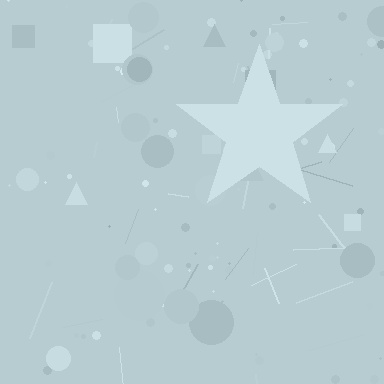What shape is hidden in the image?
A star is hidden in the image.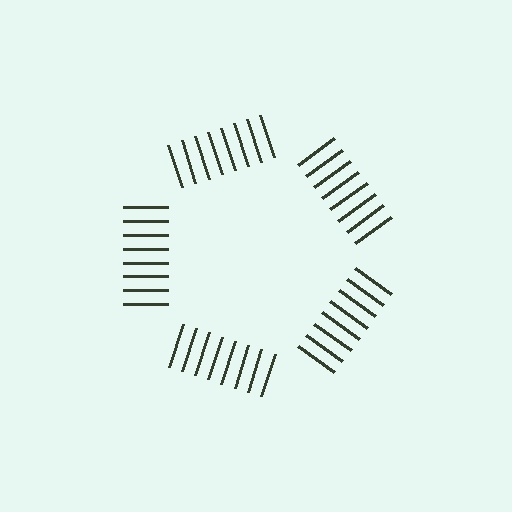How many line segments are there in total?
40 — 8 along each of the 5 edges.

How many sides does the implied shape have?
5 sides — the line-ends trace a pentagon.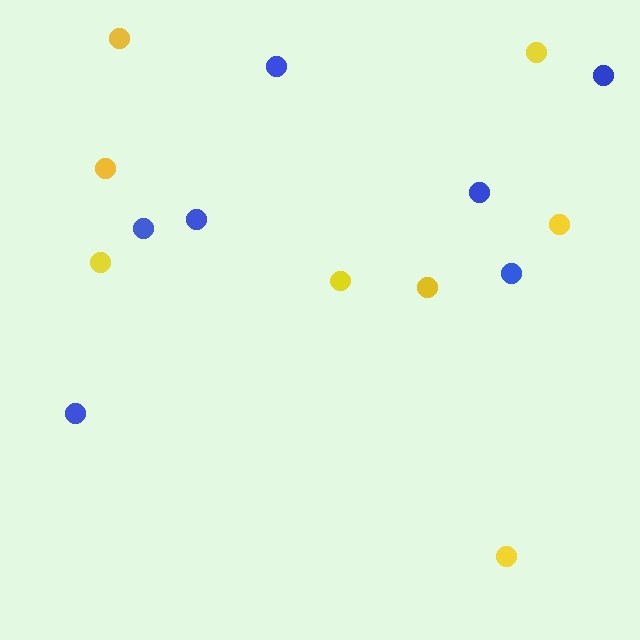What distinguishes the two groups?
There are 2 groups: one group of yellow circles (8) and one group of blue circles (7).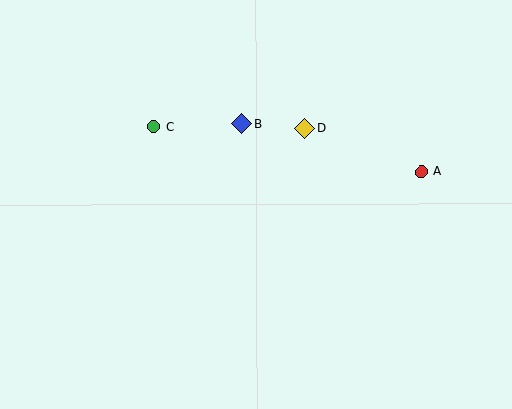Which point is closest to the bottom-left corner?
Point C is closest to the bottom-left corner.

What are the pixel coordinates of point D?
Point D is at (305, 128).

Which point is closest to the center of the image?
Point B at (241, 124) is closest to the center.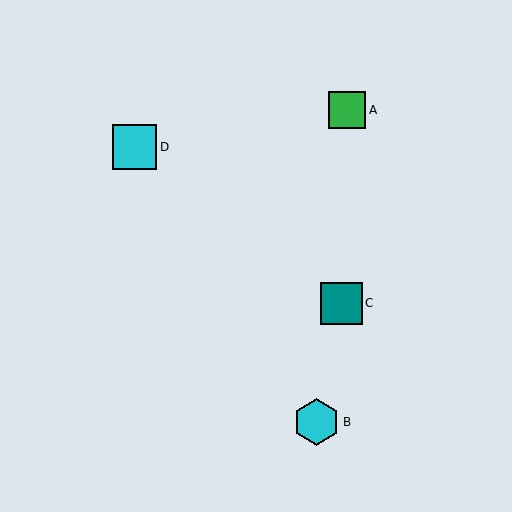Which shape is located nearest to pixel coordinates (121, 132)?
The cyan square (labeled D) at (134, 147) is nearest to that location.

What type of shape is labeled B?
Shape B is a cyan hexagon.